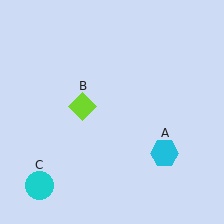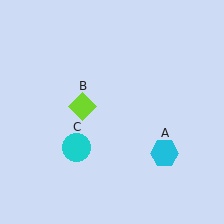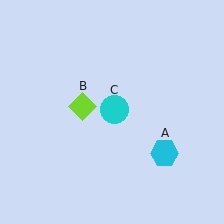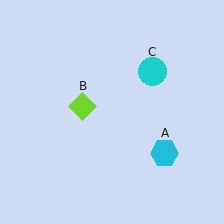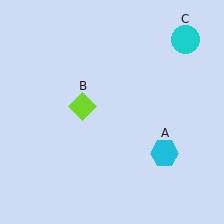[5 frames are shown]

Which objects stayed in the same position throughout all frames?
Cyan hexagon (object A) and lime diamond (object B) remained stationary.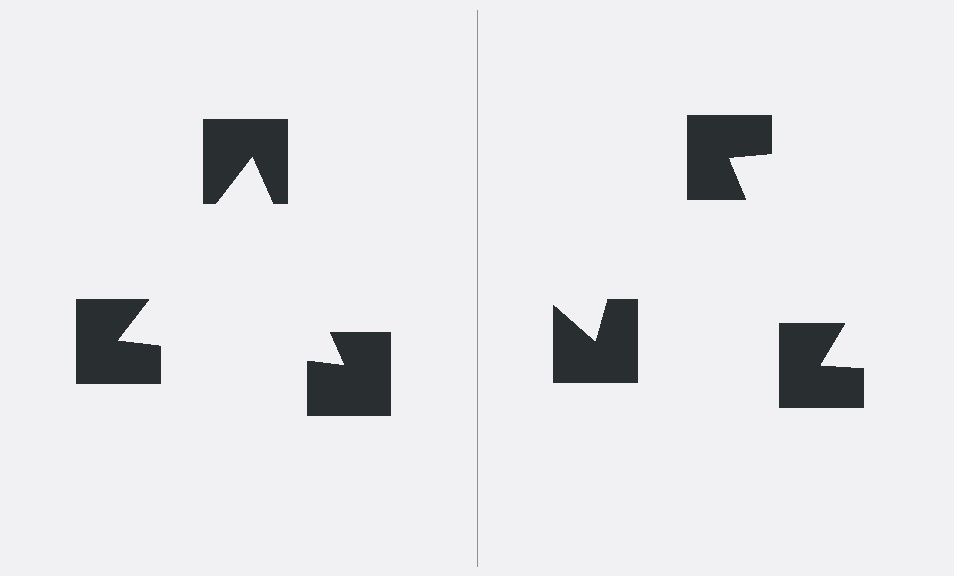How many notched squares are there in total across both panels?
6 — 3 on each side.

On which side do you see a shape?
An illusory triangle appears on the left side. On the right side the wedge cuts are rotated, so no coherent shape forms.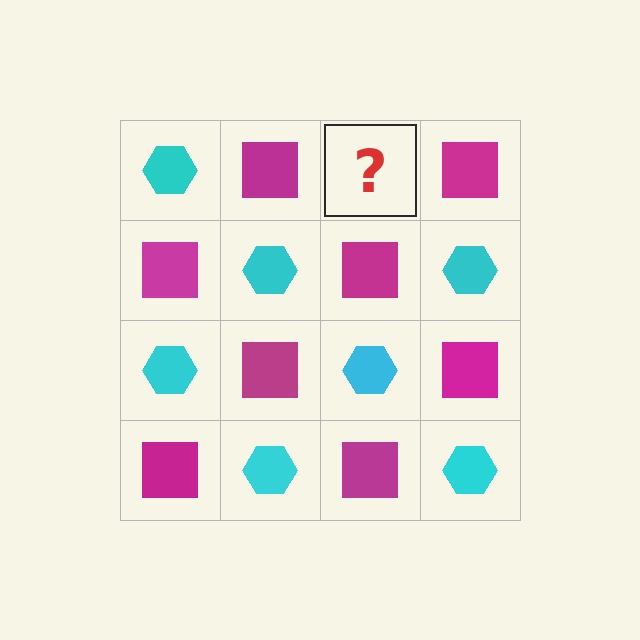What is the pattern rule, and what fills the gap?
The rule is that it alternates cyan hexagon and magenta square in a checkerboard pattern. The gap should be filled with a cyan hexagon.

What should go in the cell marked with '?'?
The missing cell should contain a cyan hexagon.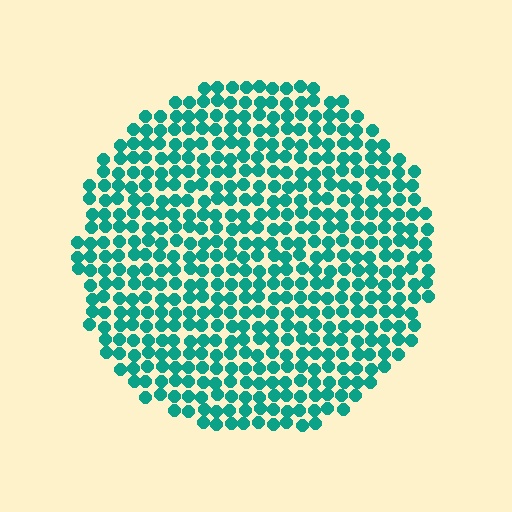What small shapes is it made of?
It is made of small circles.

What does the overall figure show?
The overall figure shows a circle.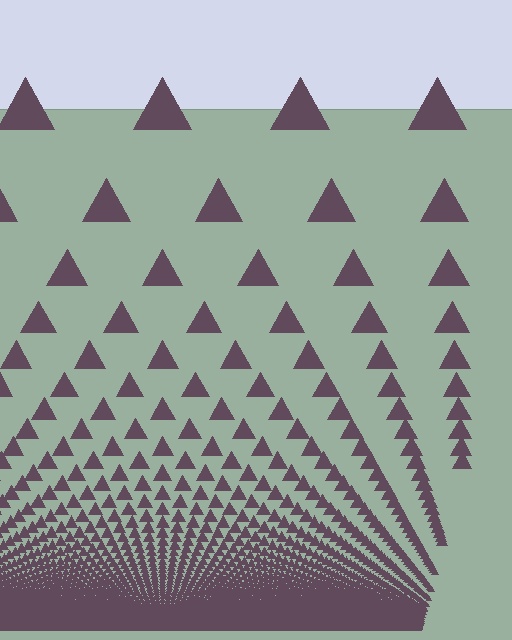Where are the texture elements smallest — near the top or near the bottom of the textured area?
Near the bottom.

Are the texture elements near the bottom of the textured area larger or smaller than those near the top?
Smaller. The gradient is inverted — elements near the bottom are smaller and denser.